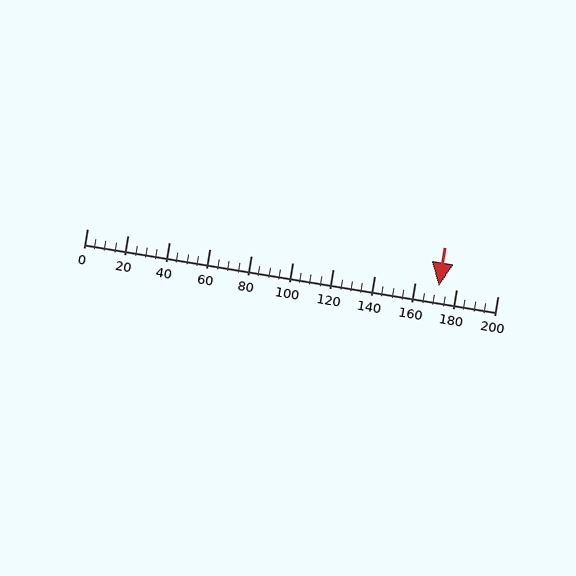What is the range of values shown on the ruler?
The ruler shows values from 0 to 200.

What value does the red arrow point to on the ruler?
The red arrow points to approximately 171.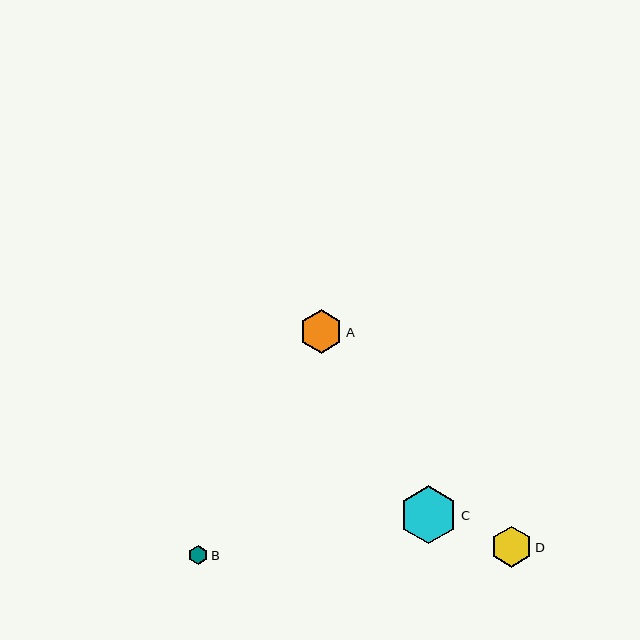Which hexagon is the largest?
Hexagon C is the largest with a size of approximately 58 pixels.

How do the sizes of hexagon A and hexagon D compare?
Hexagon A and hexagon D are approximately the same size.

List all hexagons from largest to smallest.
From largest to smallest: C, A, D, B.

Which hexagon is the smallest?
Hexagon B is the smallest with a size of approximately 19 pixels.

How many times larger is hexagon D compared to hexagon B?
Hexagon D is approximately 2.2 times the size of hexagon B.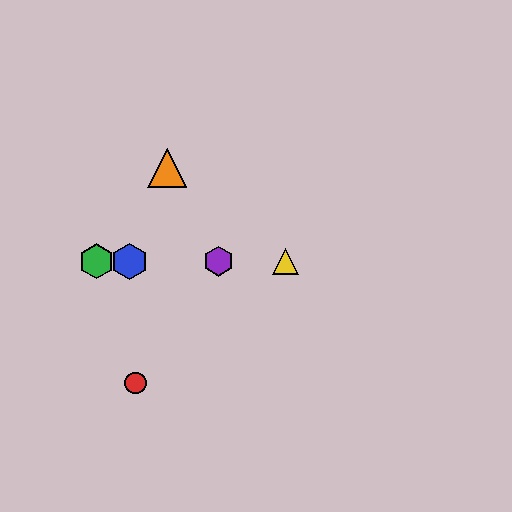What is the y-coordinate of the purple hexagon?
The purple hexagon is at y≈261.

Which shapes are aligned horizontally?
The blue hexagon, the green hexagon, the yellow triangle, the purple hexagon are aligned horizontally.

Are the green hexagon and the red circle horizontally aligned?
No, the green hexagon is at y≈261 and the red circle is at y≈383.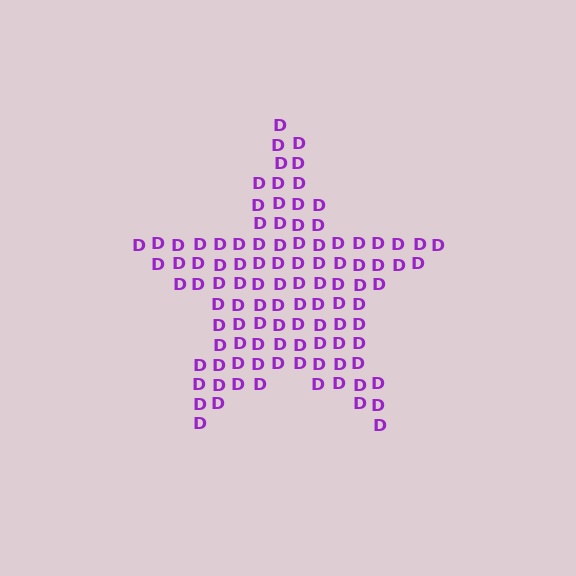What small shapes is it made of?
It is made of small letter D's.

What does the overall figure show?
The overall figure shows a star.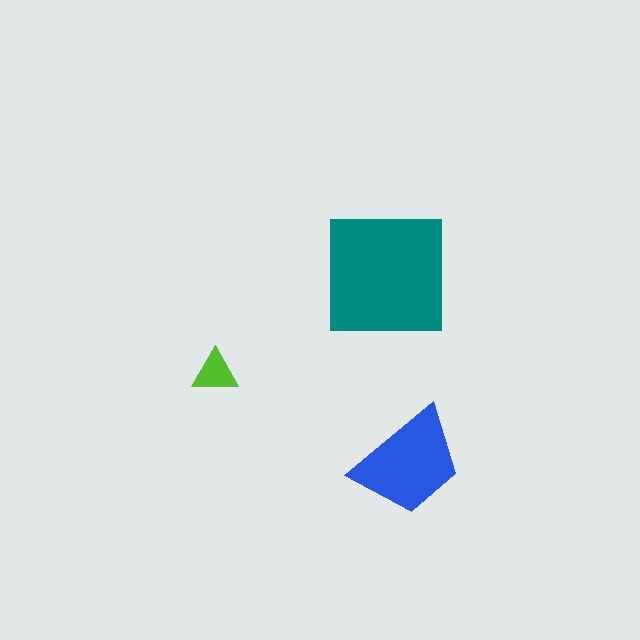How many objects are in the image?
There are 3 objects in the image.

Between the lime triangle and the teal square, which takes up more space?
The teal square.